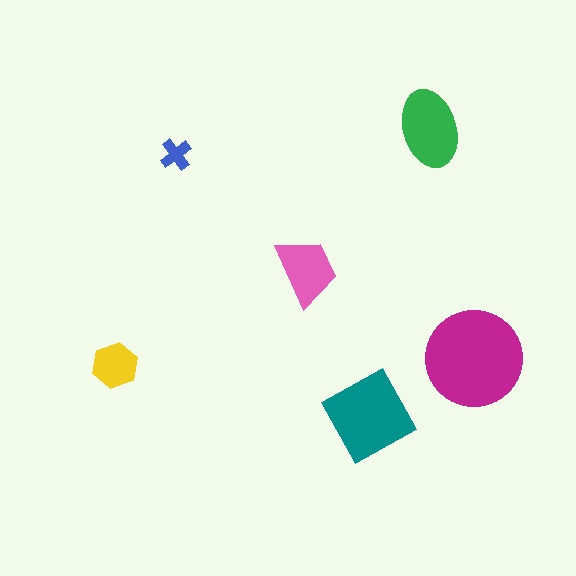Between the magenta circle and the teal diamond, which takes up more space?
The magenta circle.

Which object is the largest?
The magenta circle.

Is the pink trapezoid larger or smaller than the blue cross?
Larger.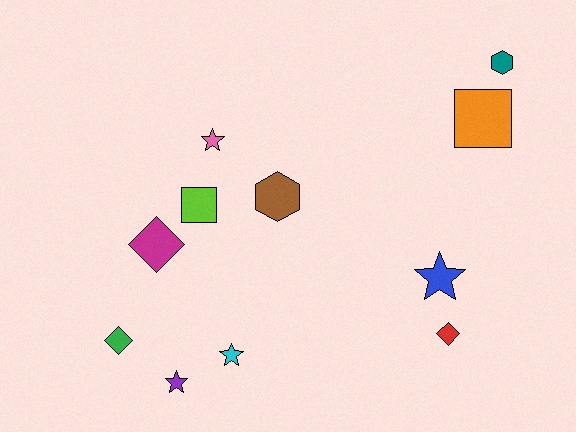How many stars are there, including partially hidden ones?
There are 4 stars.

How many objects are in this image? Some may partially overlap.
There are 11 objects.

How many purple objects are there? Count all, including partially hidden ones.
There is 1 purple object.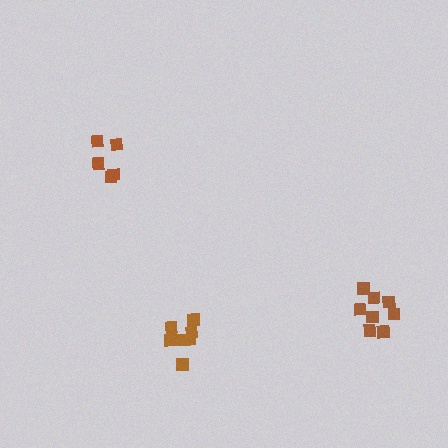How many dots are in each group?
Group 1: 7 dots, Group 2: 8 dots, Group 3: 5 dots (20 total).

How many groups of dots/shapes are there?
There are 3 groups.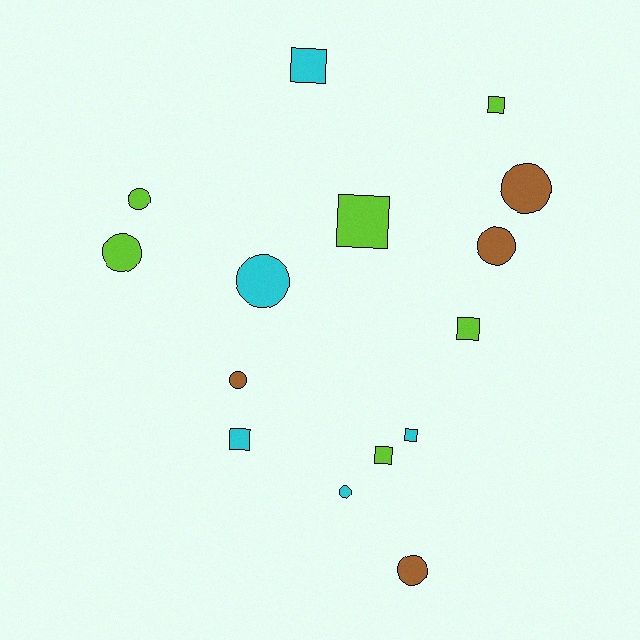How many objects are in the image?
There are 15 objects.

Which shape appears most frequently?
Circle, with 8 objects.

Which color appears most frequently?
Lime, with 6 objects.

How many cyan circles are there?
There are 2 cyan circles.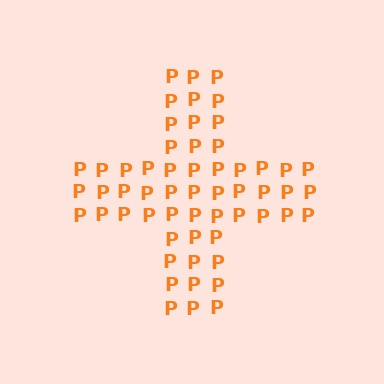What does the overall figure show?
The overall figure shows a cross.